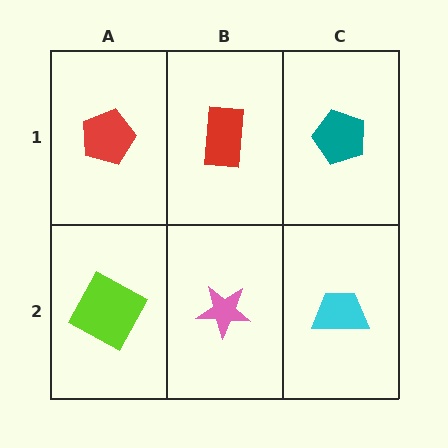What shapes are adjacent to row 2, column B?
A red rectangle (row 1, column B), a lime square (row 2, column A), a cyan trapezoid (row 2, column C).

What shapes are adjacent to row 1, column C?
A cyan trapezoid (row 2, column C), a red rectangle (row 1, column B).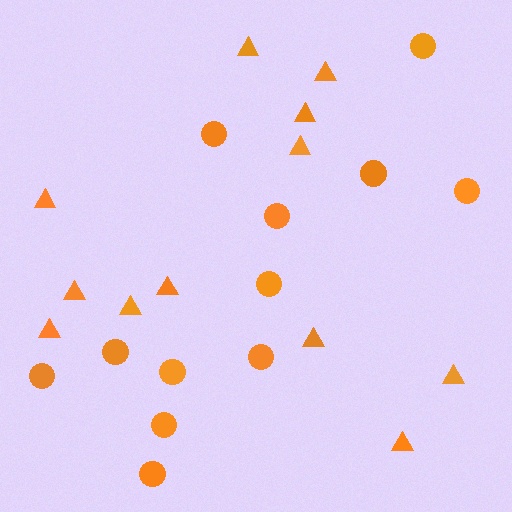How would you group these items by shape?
There are 2 groups: one group of circles (12) and one group of triangles (12).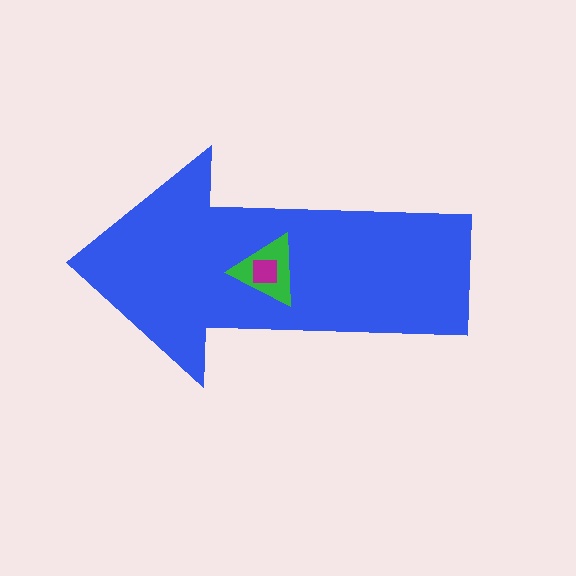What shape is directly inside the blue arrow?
The green triangle.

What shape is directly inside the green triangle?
The magenta square.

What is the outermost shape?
The blue arrow.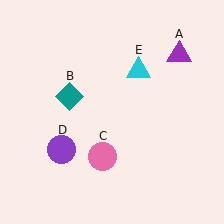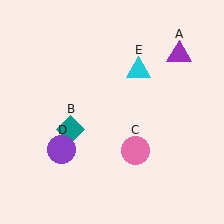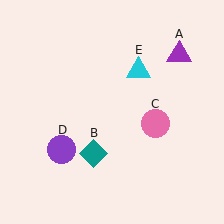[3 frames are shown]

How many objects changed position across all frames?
2 objects changed position: teal diamond (object B), pink circle (object C).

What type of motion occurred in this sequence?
The teal diamond (object B), pink circle (object C) rotated counterclockwise around the center of the scene.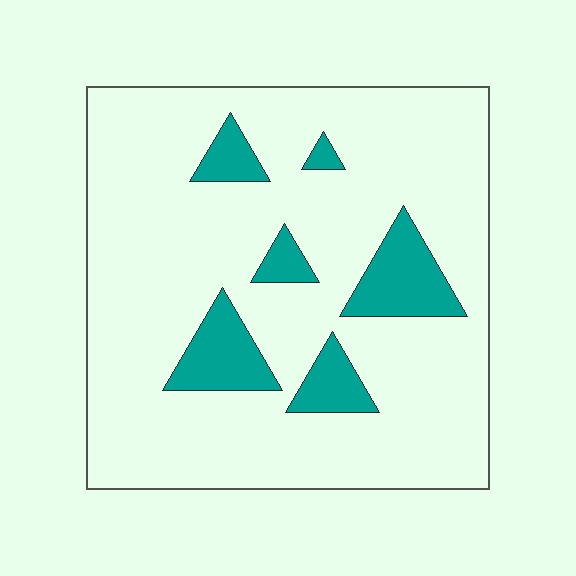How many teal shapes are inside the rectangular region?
6.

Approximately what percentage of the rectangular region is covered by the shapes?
Approximately 15%.